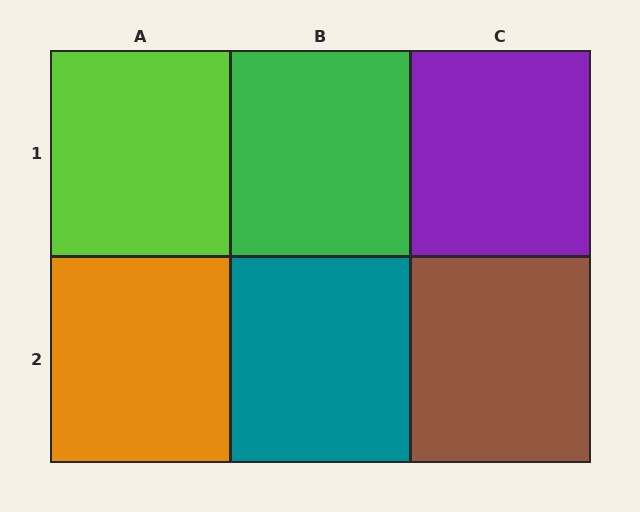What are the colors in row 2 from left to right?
Orange, teal, brown.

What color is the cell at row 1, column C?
Purple.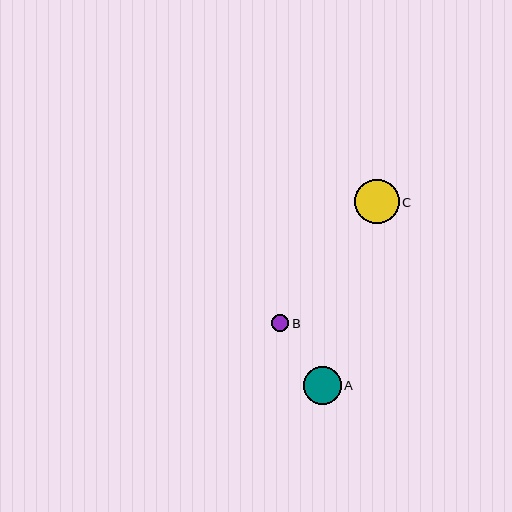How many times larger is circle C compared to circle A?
Circle C is approximately 1.2 times the size of circle A.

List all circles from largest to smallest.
From largest to smallest: C, A, B.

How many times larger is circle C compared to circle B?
Circle C is approximately 2.6 times the size of circle B.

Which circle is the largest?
Circle C is the largest with a size of approximately 45 pixels.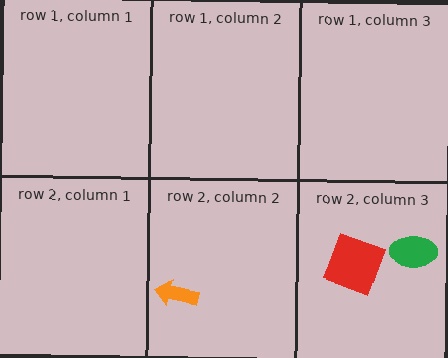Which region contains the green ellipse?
The row 2, column 3 region.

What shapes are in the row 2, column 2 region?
The orange arrow.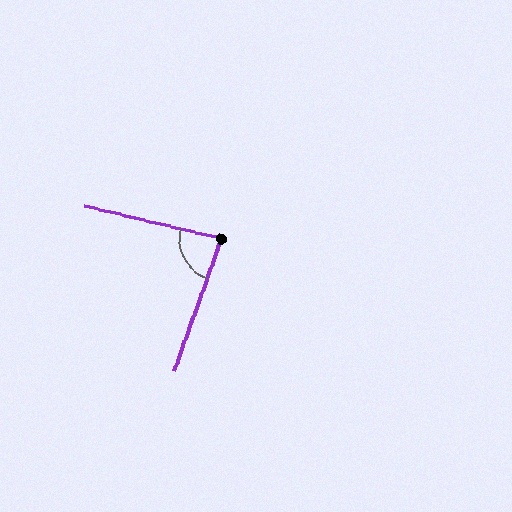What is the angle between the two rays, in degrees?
Approximately 84 degrees.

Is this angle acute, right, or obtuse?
It is acute.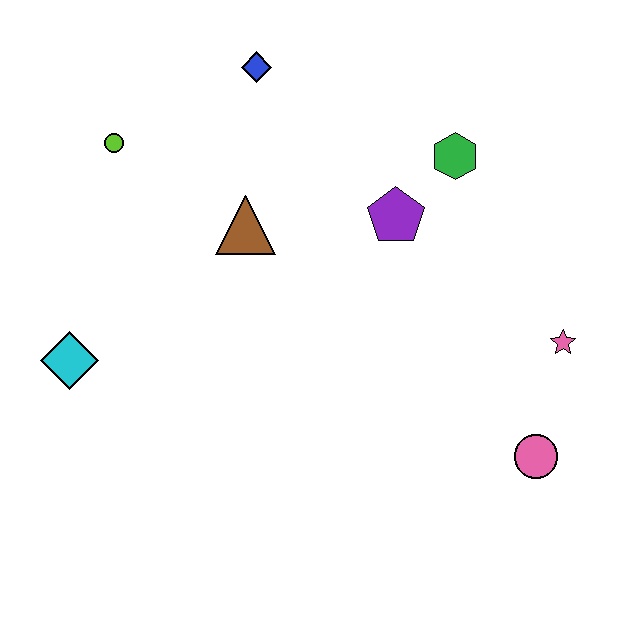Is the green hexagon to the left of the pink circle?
Yes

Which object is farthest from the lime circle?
The pink circle is farthest from the lime circle.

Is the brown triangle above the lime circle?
No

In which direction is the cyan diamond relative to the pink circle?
The cyan diamond is to the left of the pink circle.